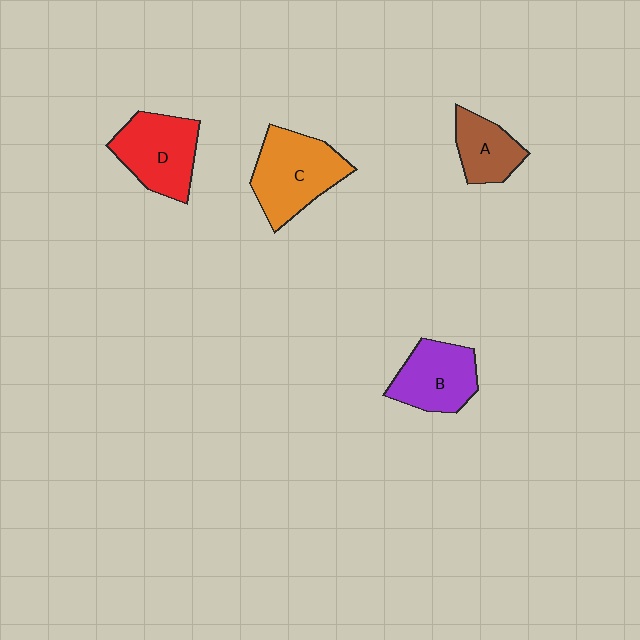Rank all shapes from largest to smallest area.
From largest to smallest: C (orange), D (red), B (purple), A (brown).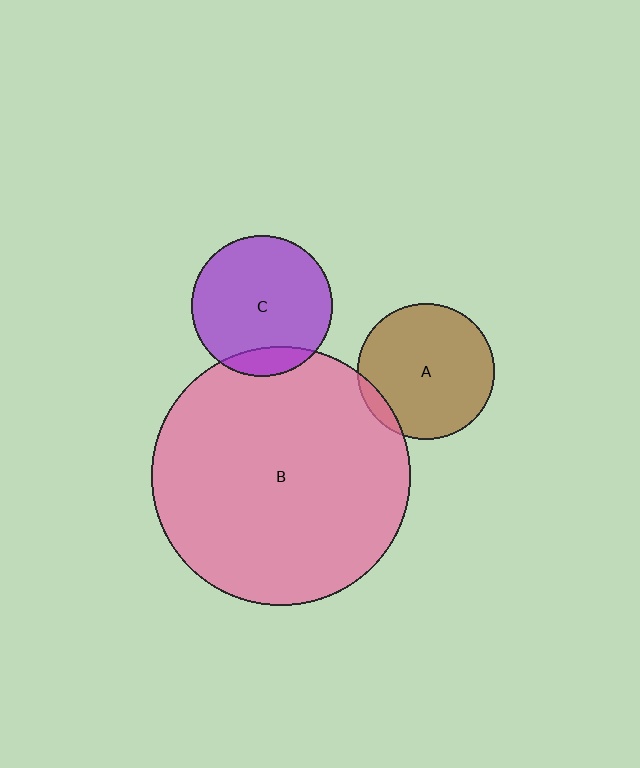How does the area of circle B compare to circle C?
Approximately 3.4 times.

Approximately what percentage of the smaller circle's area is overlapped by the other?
Approximately 10%.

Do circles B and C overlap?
Yes.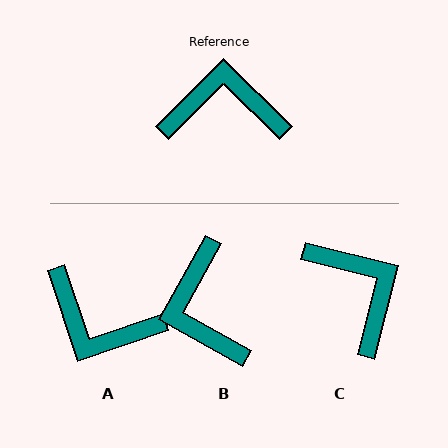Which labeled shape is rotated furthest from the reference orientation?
A, about 153 degrees away.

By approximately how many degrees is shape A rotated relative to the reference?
Approximately 153 degrees counter-clockwise.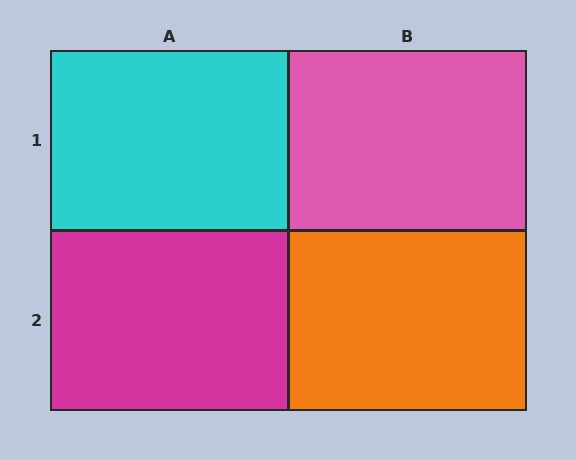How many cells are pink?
1 cell is pink.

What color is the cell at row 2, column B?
Orange.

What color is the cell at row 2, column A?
Magenta.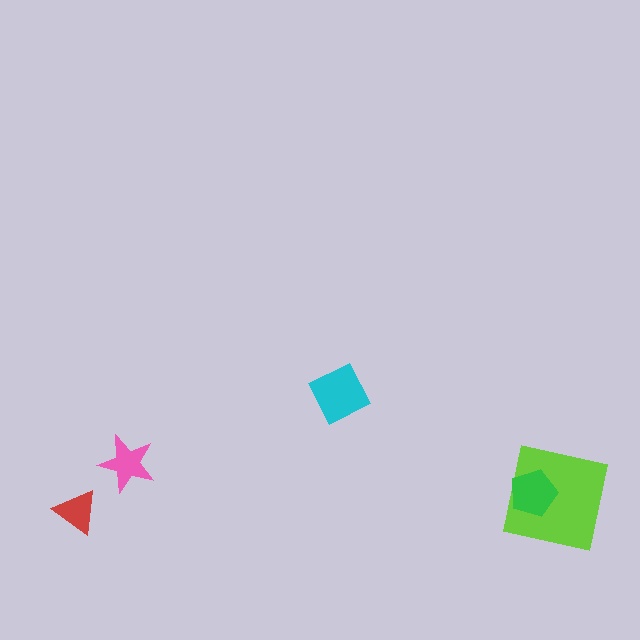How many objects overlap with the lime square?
1 object overlaps with the lime square.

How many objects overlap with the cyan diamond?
0 objects overlap with the cyan diamond.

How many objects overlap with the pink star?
0 objects overlap with the pink star.